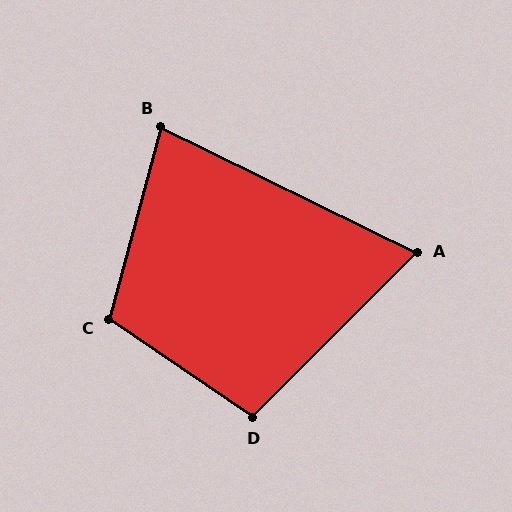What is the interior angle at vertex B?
Approximately 79 degrees (acute).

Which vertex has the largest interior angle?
C, at approximately 109 degrees.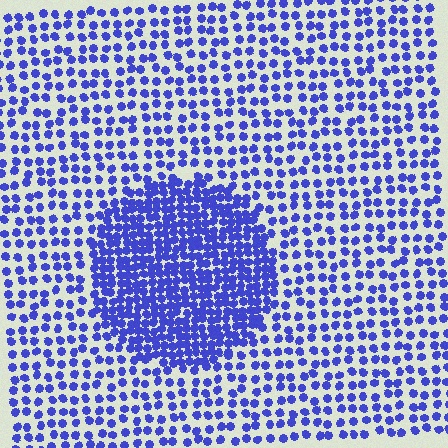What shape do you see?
I see a circle.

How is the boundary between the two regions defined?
The boundary is defined by a change in element density (approximately 2.2x ratio). All elements are the same color, size, and shape.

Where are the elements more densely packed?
The elements are more densely packed inside the circle boundary.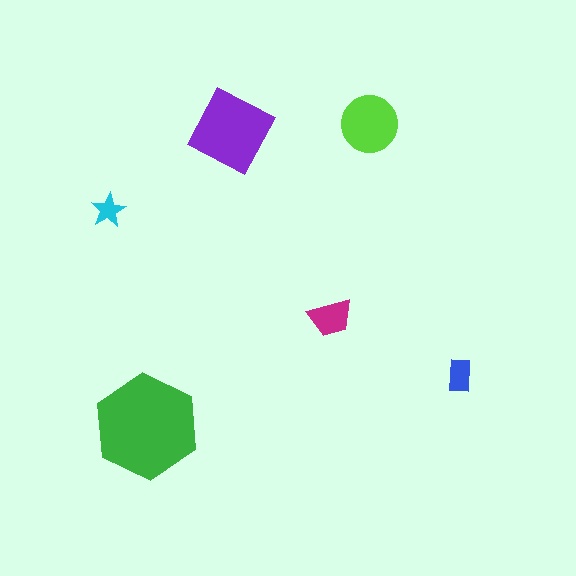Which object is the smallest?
The cyan star.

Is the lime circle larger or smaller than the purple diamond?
Smaller.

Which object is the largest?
The green hexagon.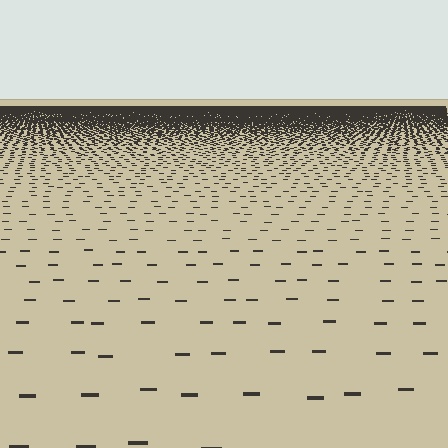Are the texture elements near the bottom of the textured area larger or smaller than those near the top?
Larger. Near the bottom, elements are closer to the viewer and appear at a bigger on-screen size.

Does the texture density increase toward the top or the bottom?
Density increases toward the top.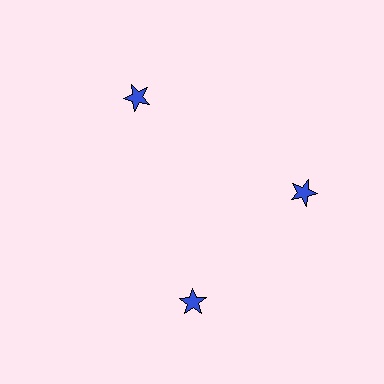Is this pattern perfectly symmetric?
No. The 3 blue stars are arranged in a ring, but one element near the 7 o'clock position is rotated out of alignment along the ring, breaking the 3-fold rotational symmetry.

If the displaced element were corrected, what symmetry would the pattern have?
It would have 3-fold rotational symmetry — the pattern would map onto itself every 120 degrees.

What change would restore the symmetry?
The symmetry would be restored by rotating it back into even spacing with its neighbors so that all 3 stars sit at equal angles and equal distance from the center.